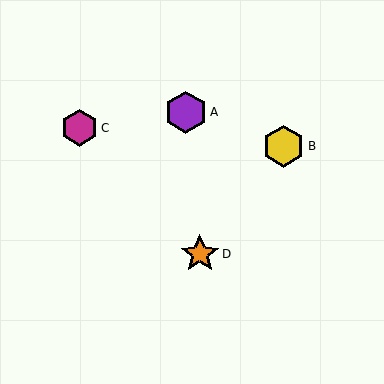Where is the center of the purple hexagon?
The center of the purple hexagon is at (186, 112).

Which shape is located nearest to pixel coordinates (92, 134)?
The magenta hexagon (labeled C) at (80, 128) is nearest to that location.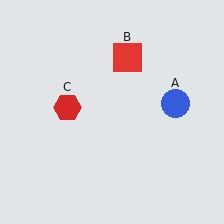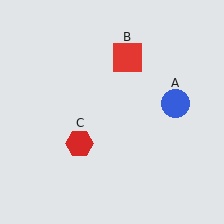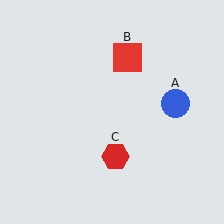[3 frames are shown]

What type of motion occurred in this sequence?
The red hexagon (object C) rotated counterclockwise around the center of the scene.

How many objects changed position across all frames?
1 object changed position: red hexagon (object C).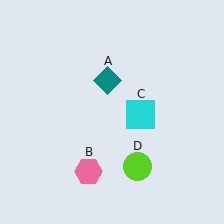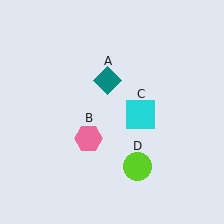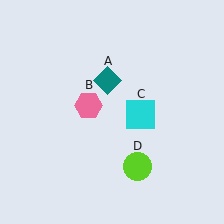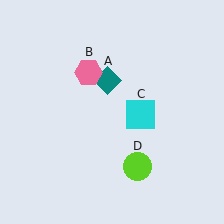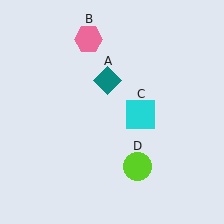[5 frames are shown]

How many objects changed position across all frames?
1 object changed position: pink hexagon (object B).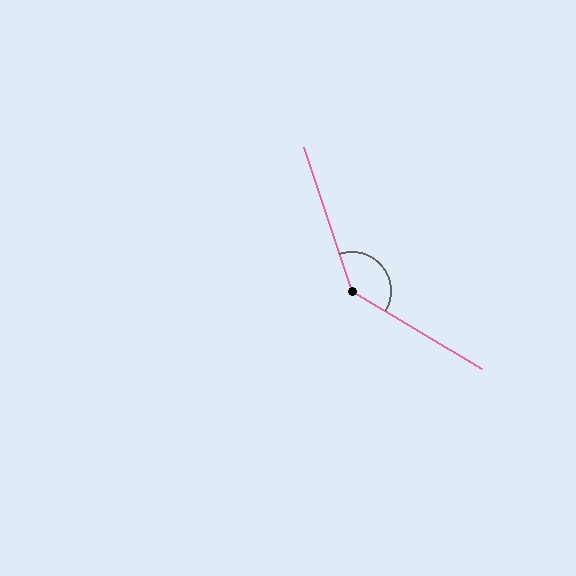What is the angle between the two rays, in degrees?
Approximately 139 degrees.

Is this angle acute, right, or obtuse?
It is obtuse.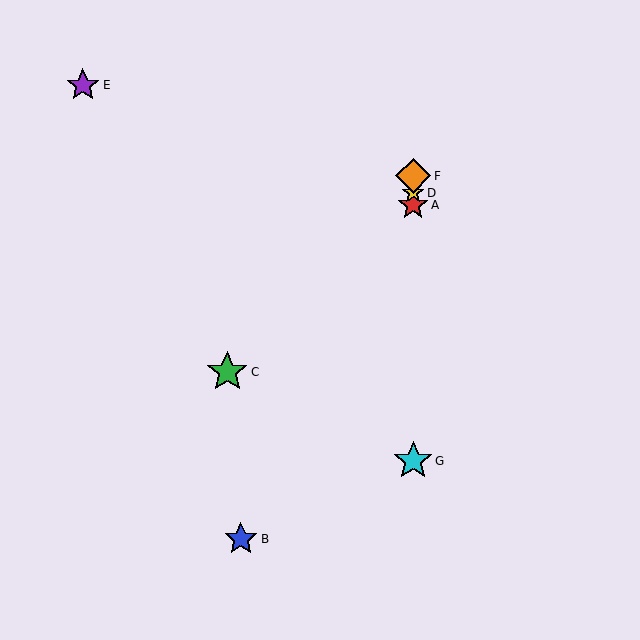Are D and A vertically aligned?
Yes, both are at x≈413.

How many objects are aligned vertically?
4 objects (A, D, F, G) are aligned vertically.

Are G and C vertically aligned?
No, G is at x≈413 and C is at x≈227.